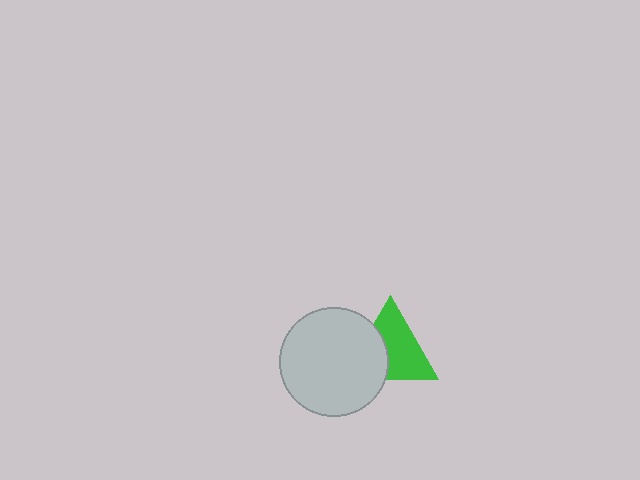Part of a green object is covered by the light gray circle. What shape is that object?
It is a triangle.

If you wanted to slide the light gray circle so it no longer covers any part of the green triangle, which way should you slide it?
Slide it left — that is the most direct way to separate the two shapes.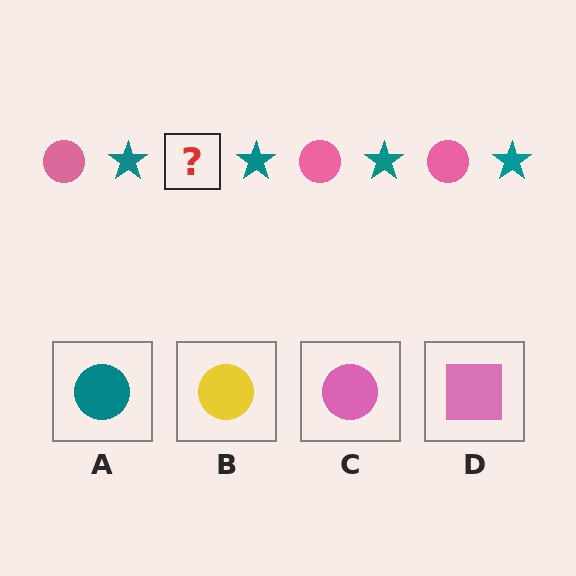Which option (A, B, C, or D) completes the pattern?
C.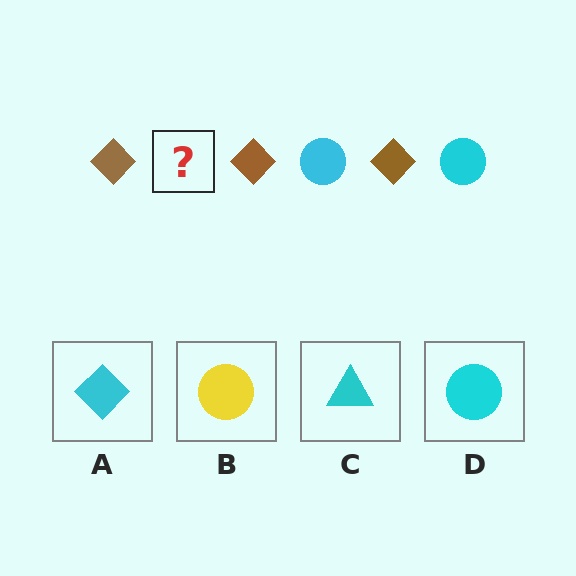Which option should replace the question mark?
Option D.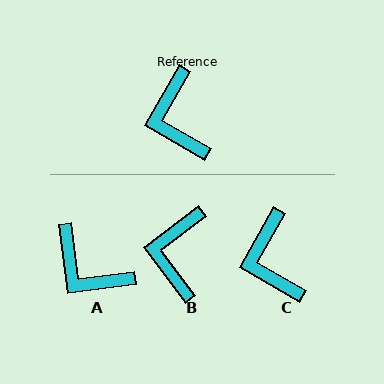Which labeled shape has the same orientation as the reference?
C.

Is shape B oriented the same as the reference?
No, it is off by about 23 degrees.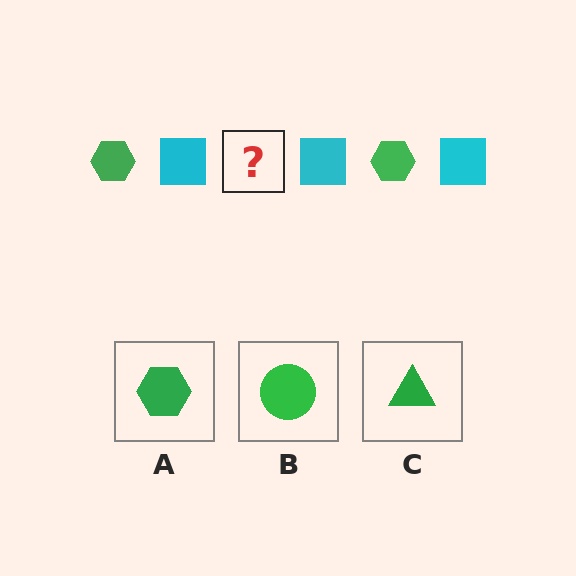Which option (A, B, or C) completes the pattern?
A.